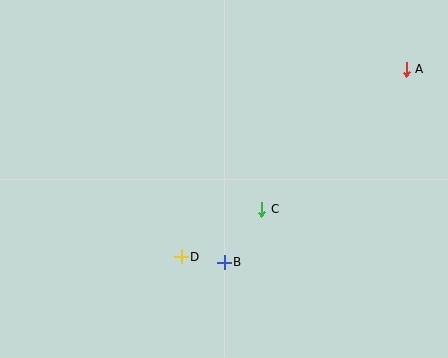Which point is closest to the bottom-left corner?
Point D is closest to the bottom-left corner.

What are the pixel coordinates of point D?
Point D is at (181, 257).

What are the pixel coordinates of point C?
Point C is at (262, 209).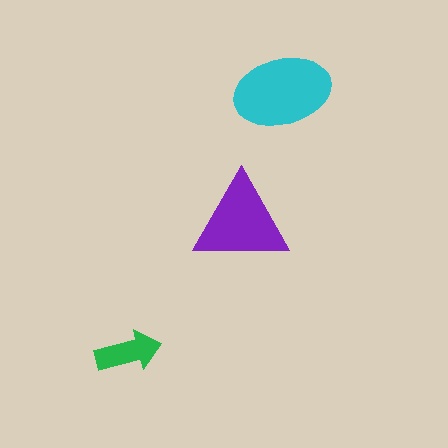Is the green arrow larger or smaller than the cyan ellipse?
Smaller.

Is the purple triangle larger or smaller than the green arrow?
Larger.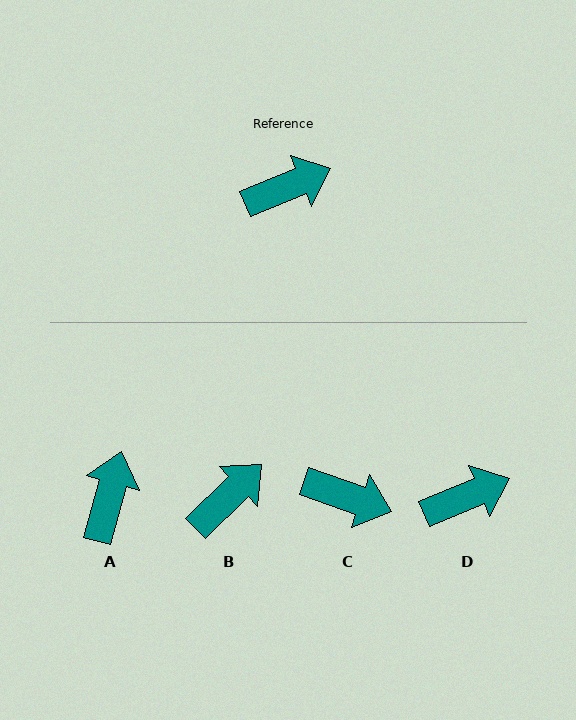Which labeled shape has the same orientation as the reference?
D.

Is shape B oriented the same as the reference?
No, it is off by about 22 degrees.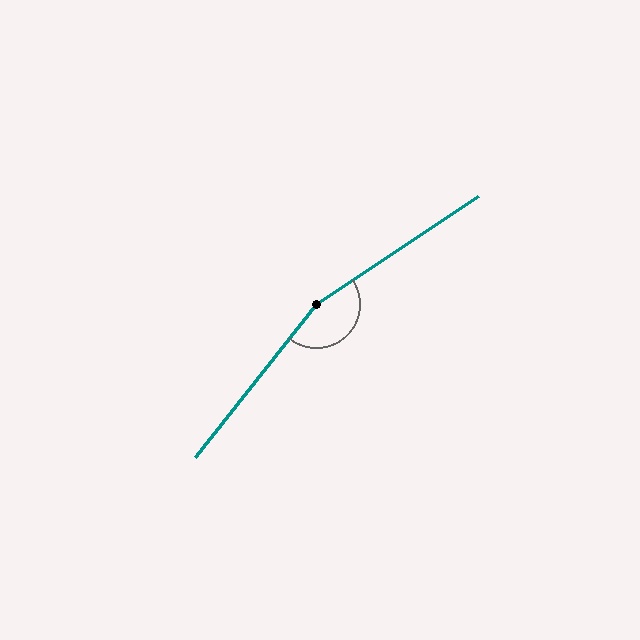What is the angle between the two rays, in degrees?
Approximately 162 degrees.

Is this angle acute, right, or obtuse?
It is obtuse.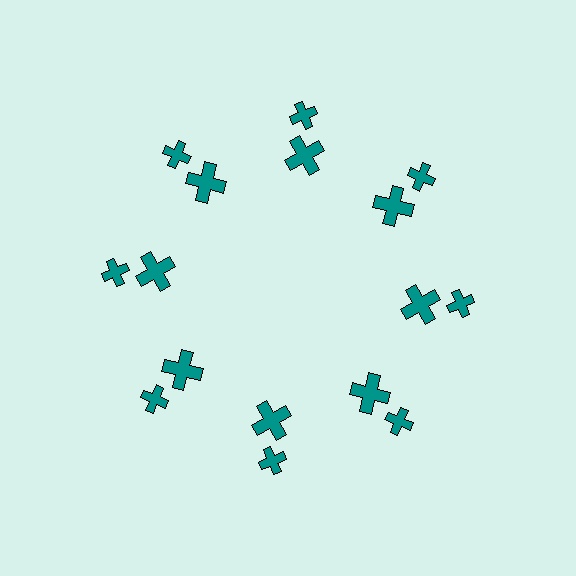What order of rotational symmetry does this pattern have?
This pattern has 8-fold rotational symmetry.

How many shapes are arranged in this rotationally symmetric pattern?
There are 16 shapes, arranged in 8 groups of 2.